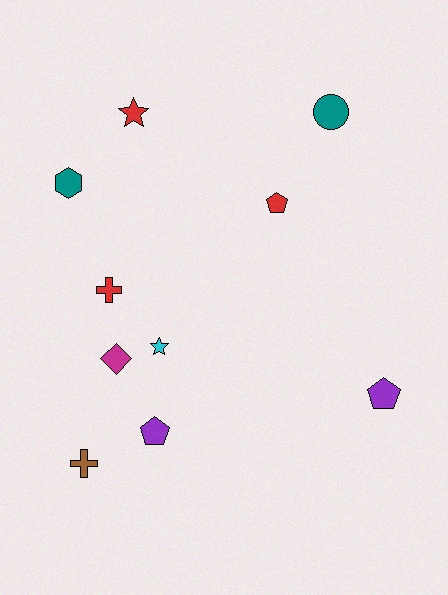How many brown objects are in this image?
There is 1 brown object.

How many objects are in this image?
There are 10 objects.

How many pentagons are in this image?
There are 3 pentagons.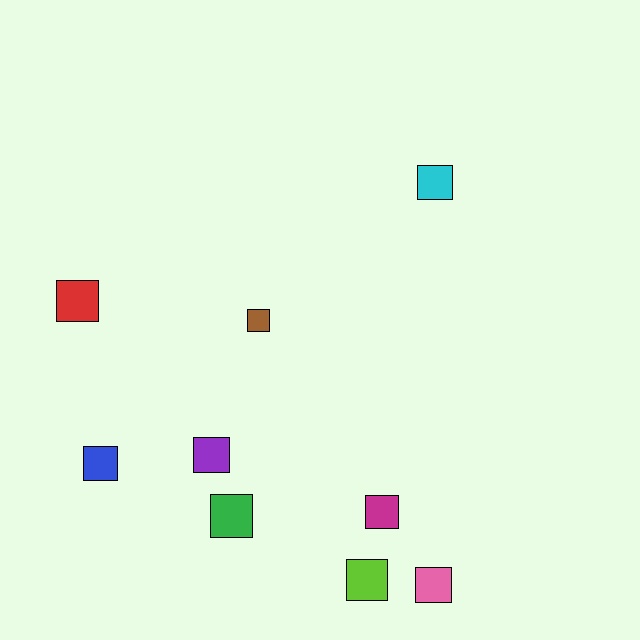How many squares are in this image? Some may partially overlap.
There are 9 squares.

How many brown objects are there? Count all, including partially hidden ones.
There is 1 brown object.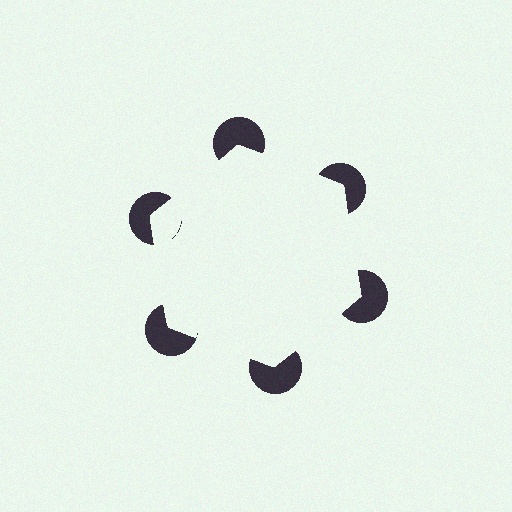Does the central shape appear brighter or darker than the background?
It typically appears slightly brighter than the background, even though no actual brightness change is drawn.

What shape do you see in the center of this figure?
An illusory hexagon — its edges are inferred from the aligned wedge cuts in the pac-man discs, not physically drawn.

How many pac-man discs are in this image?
There are 6 — one at each vertex of the illusory hexagon.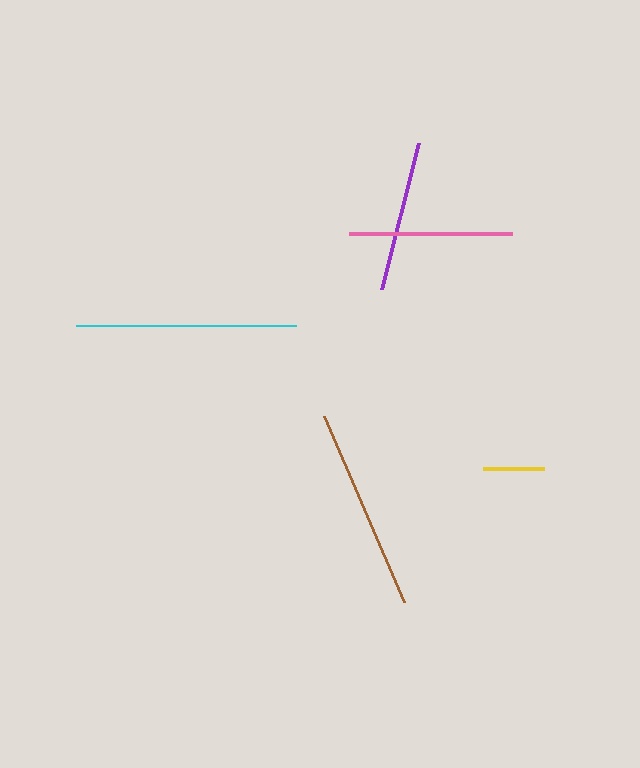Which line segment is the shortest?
The yellow line is the shortest at approximately 61 pixels.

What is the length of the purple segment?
The purple segment is approximately 151 pixels long.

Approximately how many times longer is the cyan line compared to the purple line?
The cyan line is approximately 1.5 times the length of the purple line.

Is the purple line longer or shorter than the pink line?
The pink line is longer than the purple line.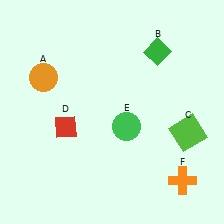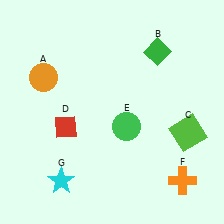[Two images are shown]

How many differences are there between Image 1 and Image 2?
There is 1 difference between the two images.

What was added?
A cyan star (G) was added in Image 2.